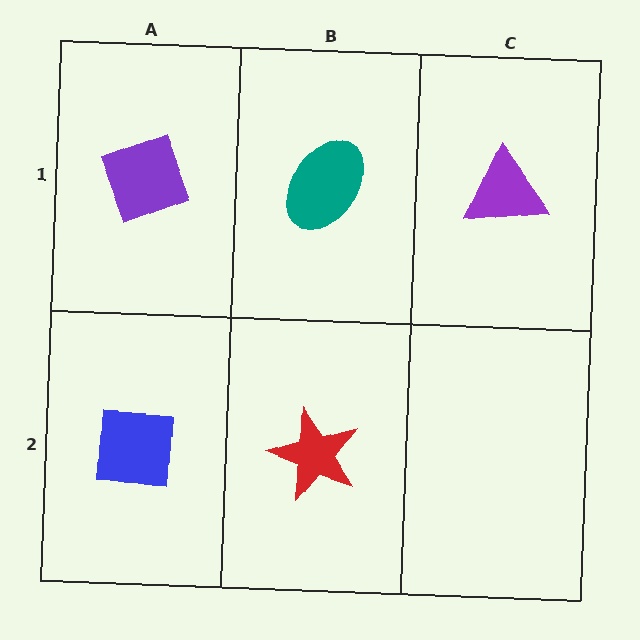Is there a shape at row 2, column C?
No, that cell is empty.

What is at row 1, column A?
A purple diamond.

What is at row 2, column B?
A red star.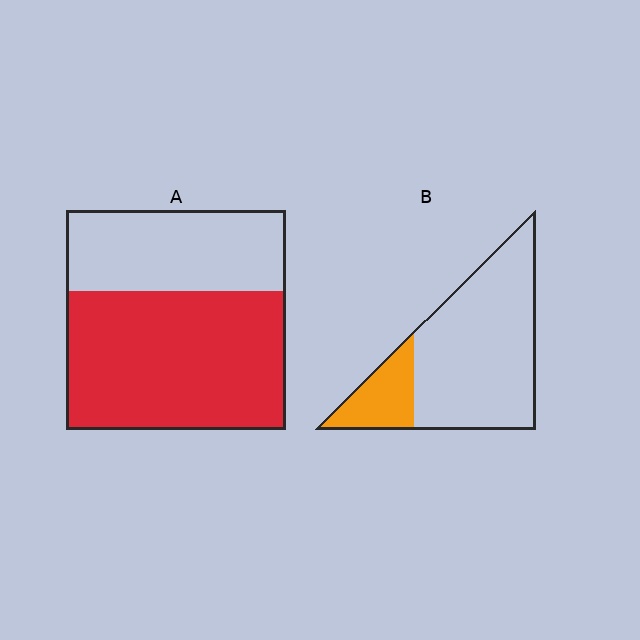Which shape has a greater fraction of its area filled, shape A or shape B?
Shape A.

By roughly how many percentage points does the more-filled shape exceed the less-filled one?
By roughly 45 percentage points (A over B).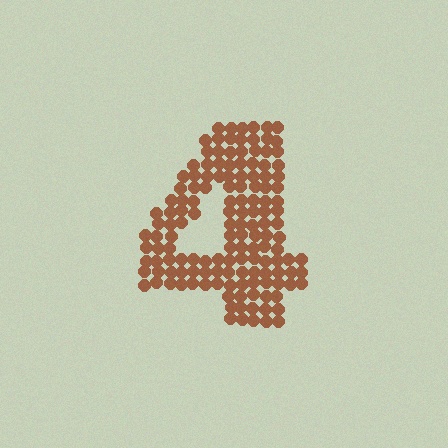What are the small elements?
The small elements are circles.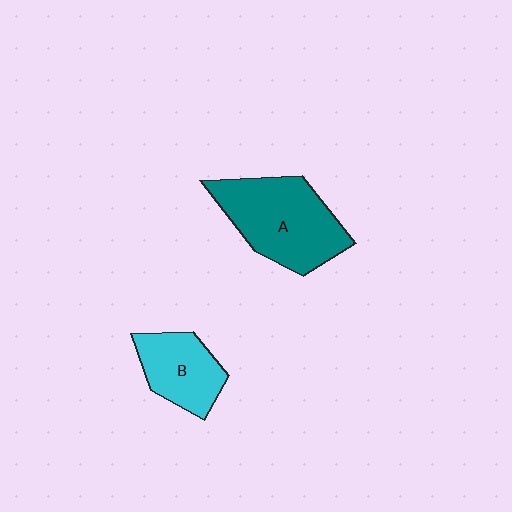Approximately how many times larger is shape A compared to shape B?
Approximately 1.6 times.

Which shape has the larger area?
Shape A (teal).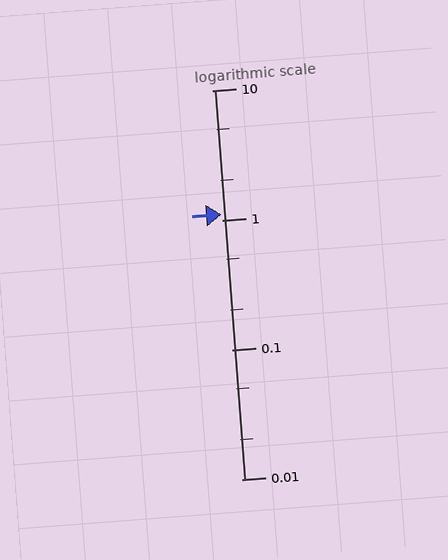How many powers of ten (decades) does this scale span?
The scale spans 3 decades, from 0.01 to 10.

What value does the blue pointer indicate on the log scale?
The pointer indicates approximately 1.1.